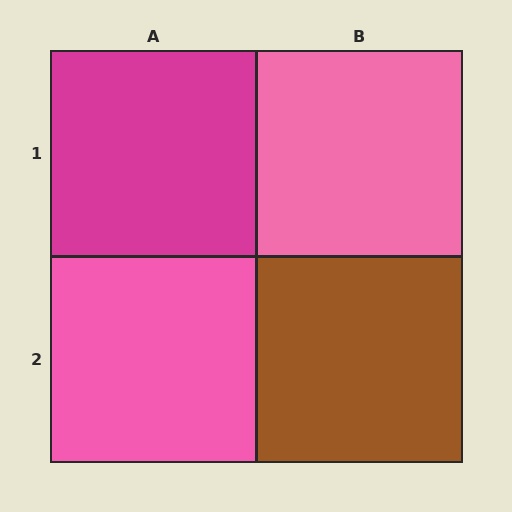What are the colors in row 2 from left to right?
Pink, brown.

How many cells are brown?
1 cell is brown.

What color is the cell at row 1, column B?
Pink.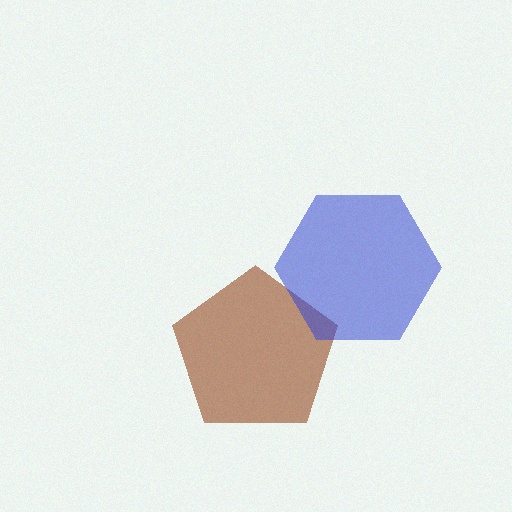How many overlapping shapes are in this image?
There are 2 overlapping shapes in the image.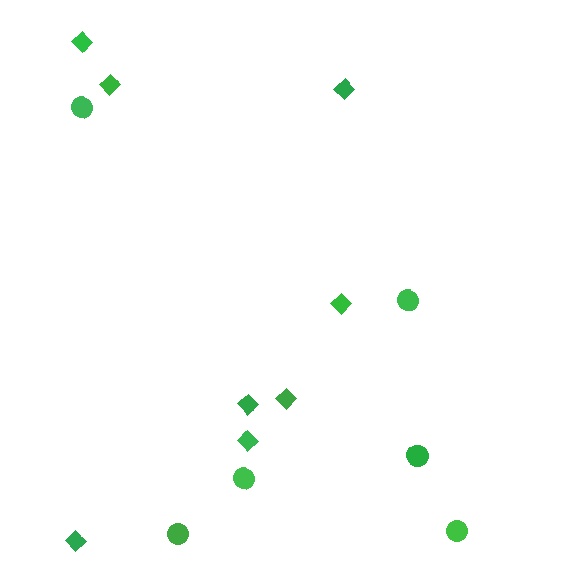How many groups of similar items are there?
There are 2 groups: one group of diamonds (8) and one group of circles (6).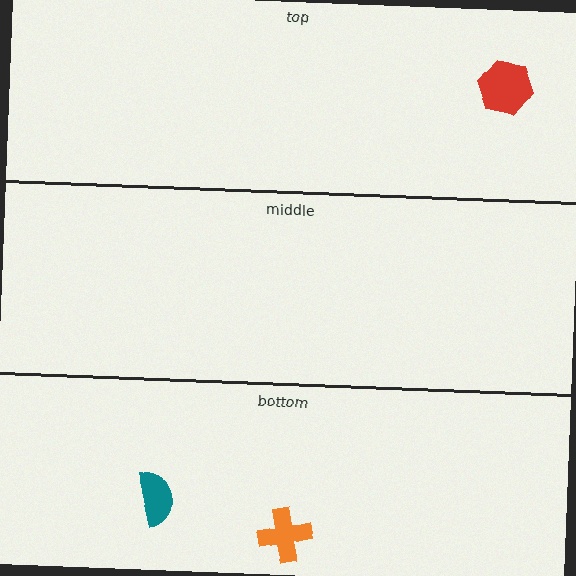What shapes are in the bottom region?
The orange cross, the teal semicircle.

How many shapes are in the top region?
1.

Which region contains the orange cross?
The bottom region.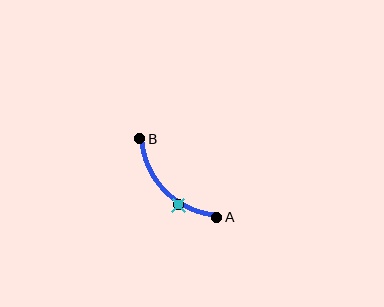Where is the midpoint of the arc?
The arc midpoint is the point on the curve farthest from the straight line joining A and B. It sits below and to the left of that line.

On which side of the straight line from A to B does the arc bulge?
The arc bulges below and to the left of the straight line connecting A and B.